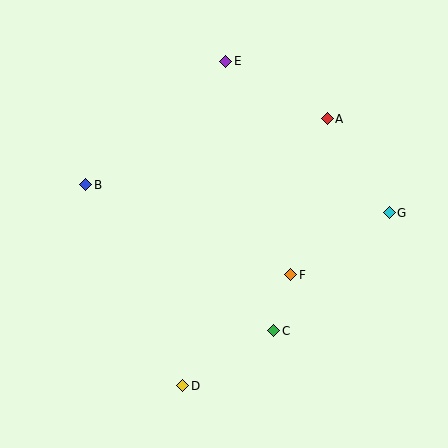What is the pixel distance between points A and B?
The distance between A and B is 251 pixels.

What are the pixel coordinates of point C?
Point C is at (274, 331).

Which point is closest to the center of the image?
Point F at (291, 275) is closest to the center.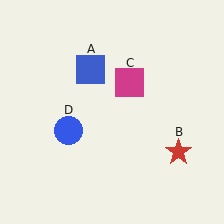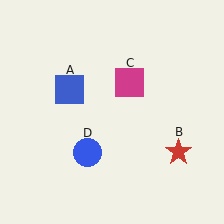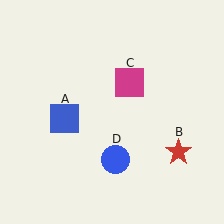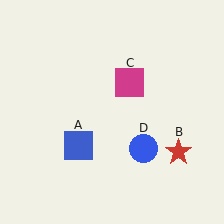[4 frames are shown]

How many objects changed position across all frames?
2 objects changed position: blue square (object A), blue circle (object D).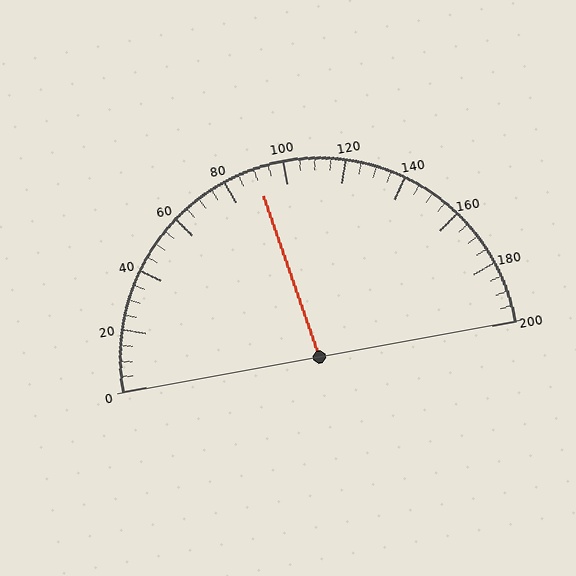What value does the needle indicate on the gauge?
The needle indicates approximately 90.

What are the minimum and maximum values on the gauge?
The gauge ranges from 0 to 200.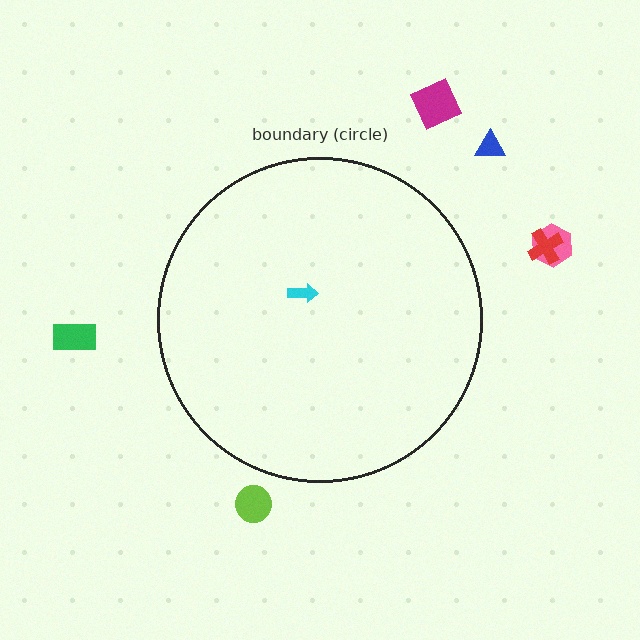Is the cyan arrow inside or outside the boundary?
Inside.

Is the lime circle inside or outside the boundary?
Outside.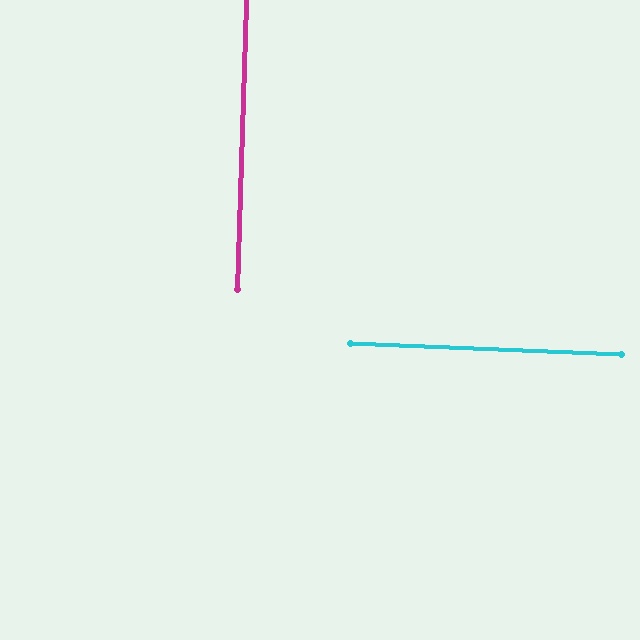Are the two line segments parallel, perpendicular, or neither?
Perpendicular — they meet at approximately 89°.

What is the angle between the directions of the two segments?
Approximately 89 degrees.